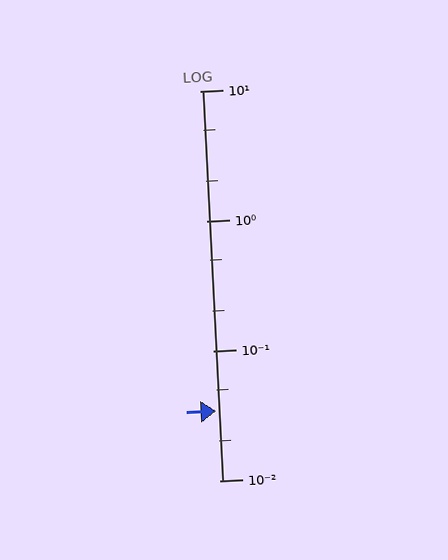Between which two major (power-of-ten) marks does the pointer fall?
The pointer is between 0.01 and 0.1.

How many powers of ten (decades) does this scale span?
The scale spans 3 decades, from 0.01 to 10.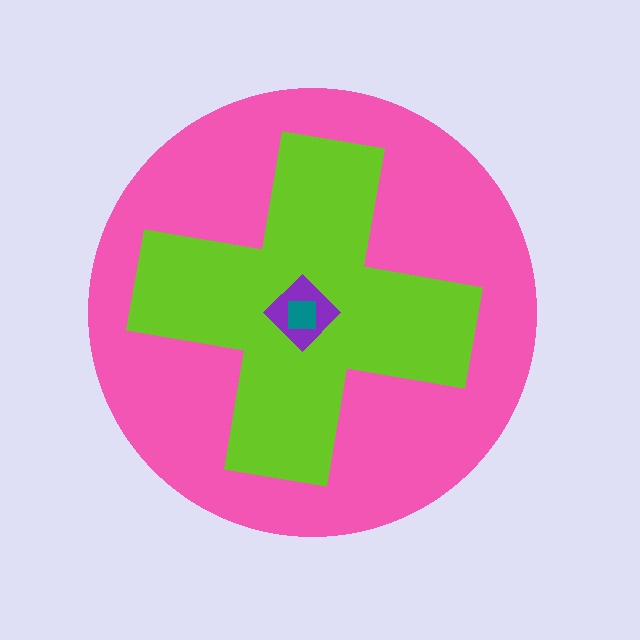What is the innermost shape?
The teal square.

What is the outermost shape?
The pink circle.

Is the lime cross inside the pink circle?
Yes.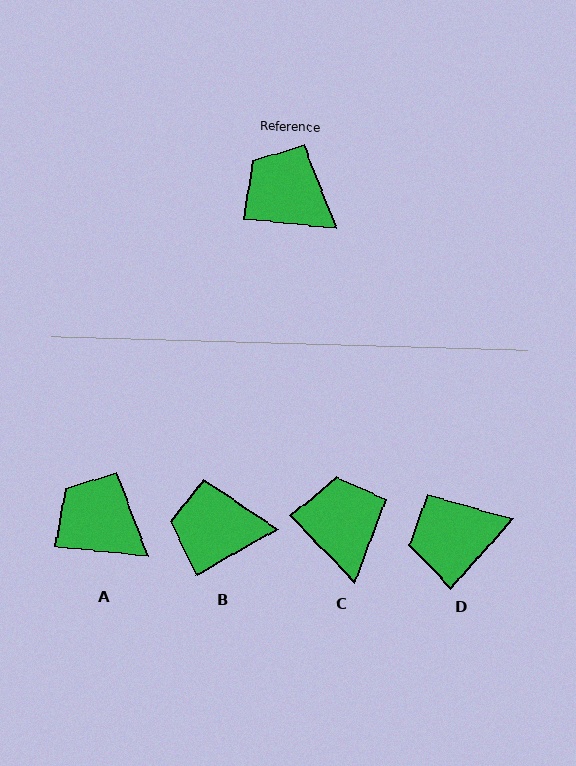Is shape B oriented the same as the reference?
No, it is off by about 35 degrees.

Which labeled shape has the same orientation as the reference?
A.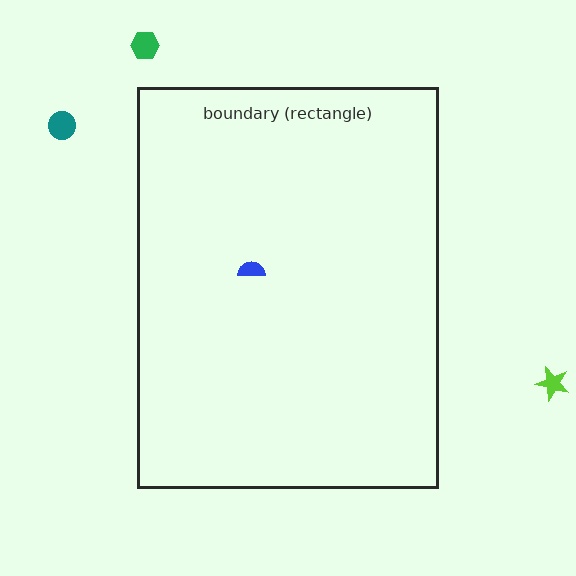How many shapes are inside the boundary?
1 inside, 3 outside.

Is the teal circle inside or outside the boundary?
Outside.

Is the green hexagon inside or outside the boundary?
Outside.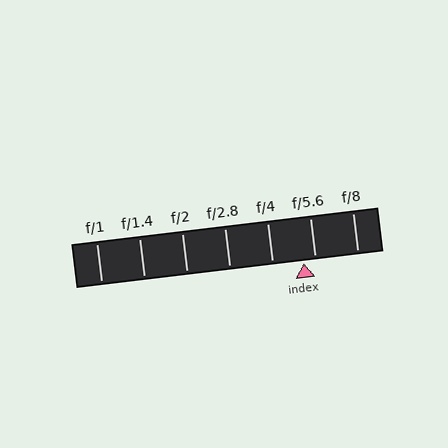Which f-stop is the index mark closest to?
The index mark is closest to f/5.6.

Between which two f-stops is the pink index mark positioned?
The index mark is between f/4 and f/5.6.